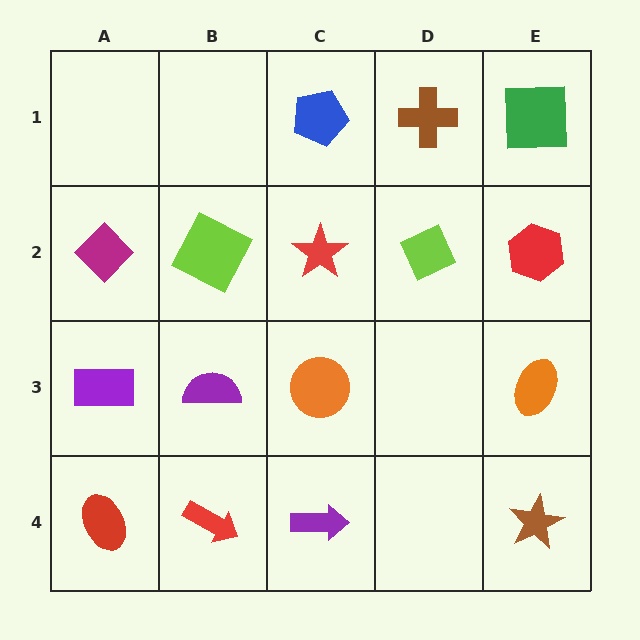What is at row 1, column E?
A green square.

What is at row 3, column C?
An orange circle.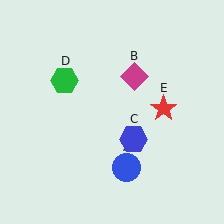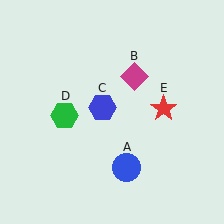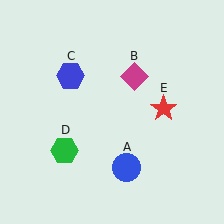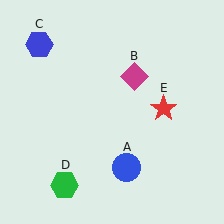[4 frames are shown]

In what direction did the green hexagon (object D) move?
The green hexagon (object D) moved down.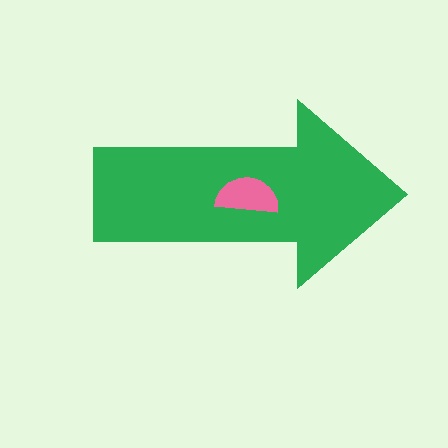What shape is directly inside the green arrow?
The pink semicircle.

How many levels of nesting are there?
2.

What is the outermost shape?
The green arrow.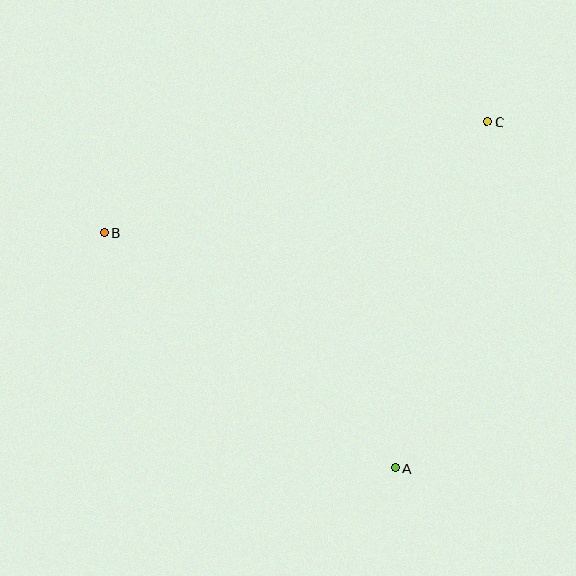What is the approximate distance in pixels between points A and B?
The distance between A and B is approximately 374 pixels.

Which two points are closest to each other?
Points A and C are closest to each other.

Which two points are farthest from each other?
Points B and C are farthest from each other.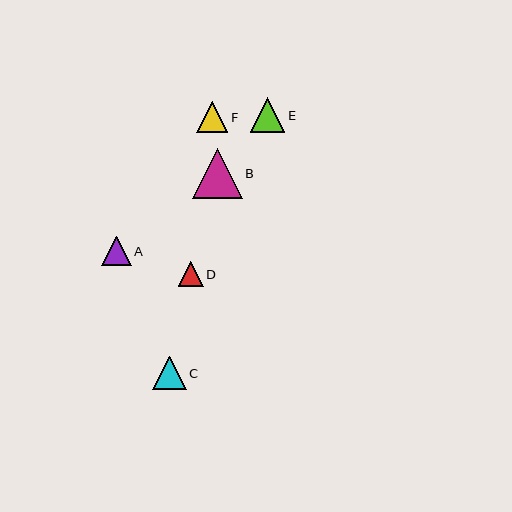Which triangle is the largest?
Triangle B is the largest with a size of approximately 50 pixels.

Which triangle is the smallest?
Triangle D is the smallest with a size of approximately 25 pixels.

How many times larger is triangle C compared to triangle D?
Triangle C is approximately 1.3 times the size of triangle D.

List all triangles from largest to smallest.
From largest to smallest: B, E, C, F, A, D.